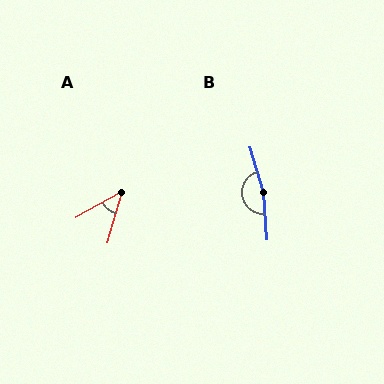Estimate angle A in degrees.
Approximately 44 degrees.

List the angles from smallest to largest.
A (44°), B (167°).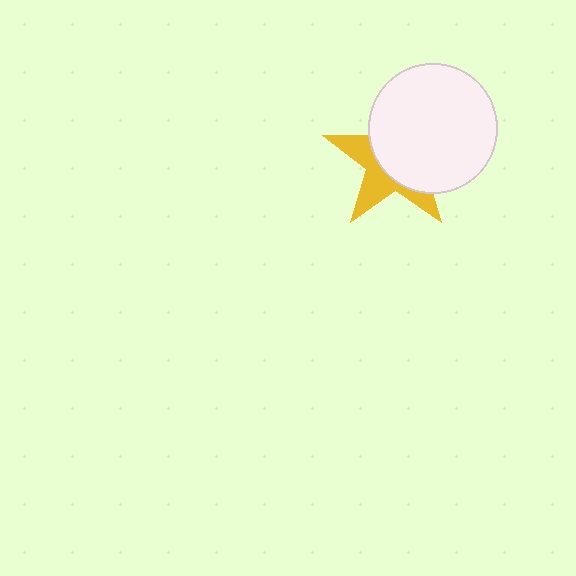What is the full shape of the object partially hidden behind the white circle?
The partially hidden object is a yellow star.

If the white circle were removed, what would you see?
You would see the complete yellow star.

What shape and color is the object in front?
The object in front is a white circle.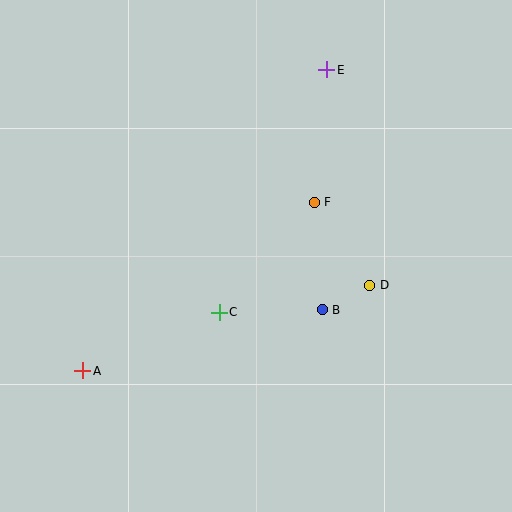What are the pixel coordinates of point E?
Point E is at (327, 70).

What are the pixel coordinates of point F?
Point F is at (314, 202).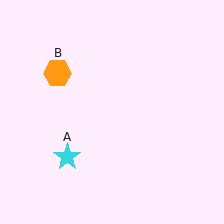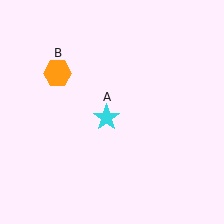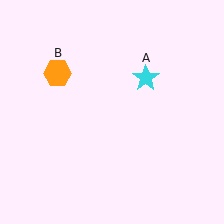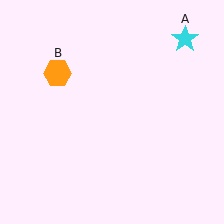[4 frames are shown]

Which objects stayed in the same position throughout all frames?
Orange hexagon (object B) remained stationary.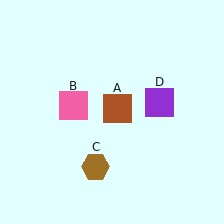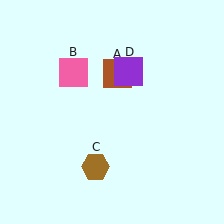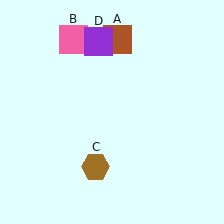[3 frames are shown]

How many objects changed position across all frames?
3 objects changed position: brown square (object A), pink square (object B), purple square (object D).